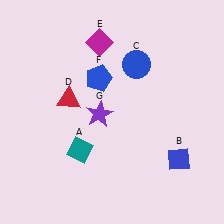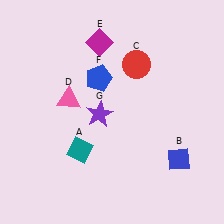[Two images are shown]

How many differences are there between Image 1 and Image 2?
There are 2 differences between the two images.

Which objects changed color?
C changed from blue to red. D changed from red to pink.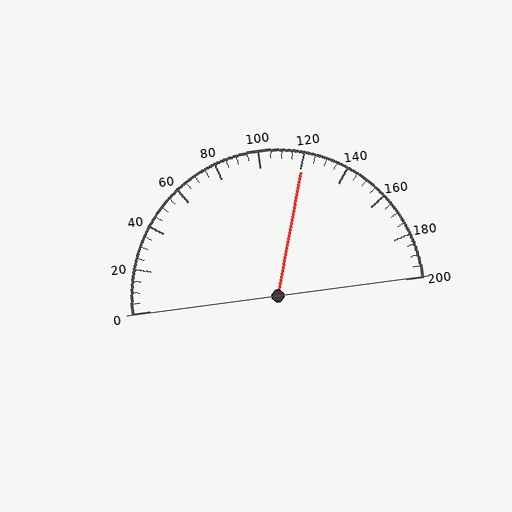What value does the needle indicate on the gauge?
The needle indicates approximately 120.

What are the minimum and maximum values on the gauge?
The gauge ranges from 0 to 200.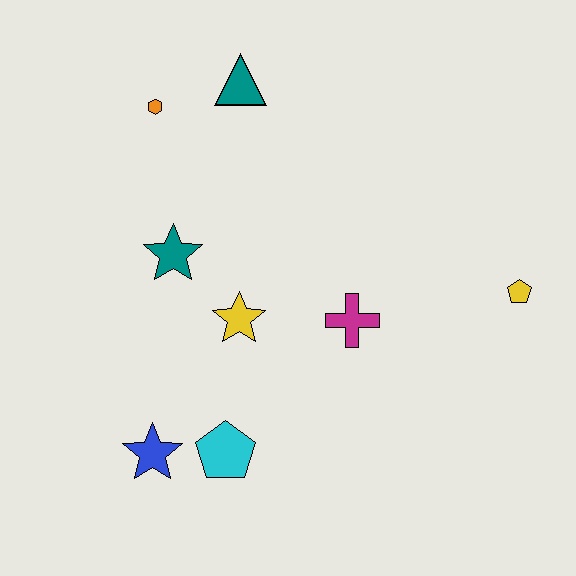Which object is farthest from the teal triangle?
The blue star is farthest from the teal triangle.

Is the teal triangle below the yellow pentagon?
No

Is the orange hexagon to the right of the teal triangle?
No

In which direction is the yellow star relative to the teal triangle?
The yellow star is below the teal triangle.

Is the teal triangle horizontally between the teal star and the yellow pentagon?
Yes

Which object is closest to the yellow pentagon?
The magenta cross is closest to the yellow pentagon.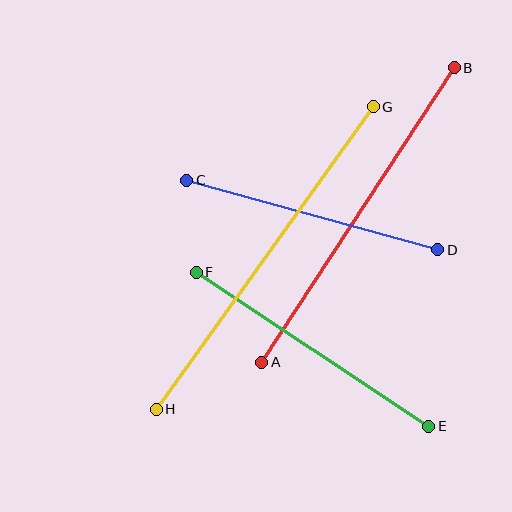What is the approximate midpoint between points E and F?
The midpoint is at approximately (312, 349) pixels.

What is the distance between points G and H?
The distance is approximately 372 pixels.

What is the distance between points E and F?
The distance is approximately 279 pixels.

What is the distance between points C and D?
The distance is approximately 260 pixels.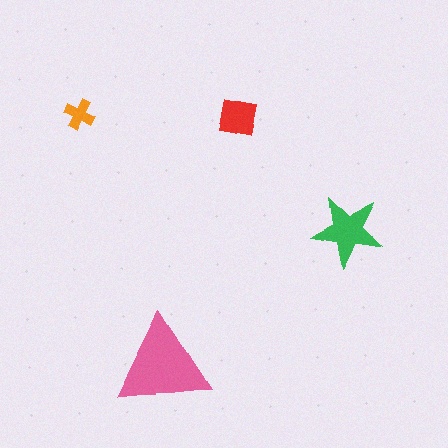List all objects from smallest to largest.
The orange cross, the red square, the green star, the pink triangle.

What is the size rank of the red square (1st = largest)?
3rd.